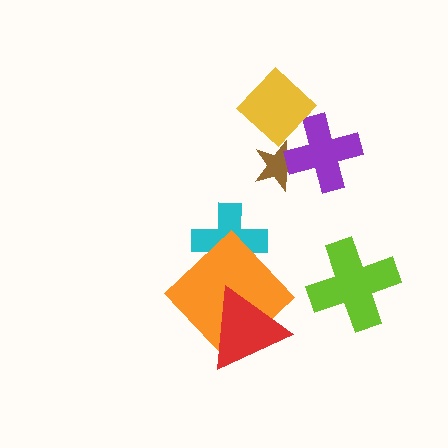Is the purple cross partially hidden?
Yes, it is partially covered by another shape.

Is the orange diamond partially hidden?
Yes, it is partially covered by another shape.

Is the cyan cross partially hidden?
Yes, it is partially covered by another shape.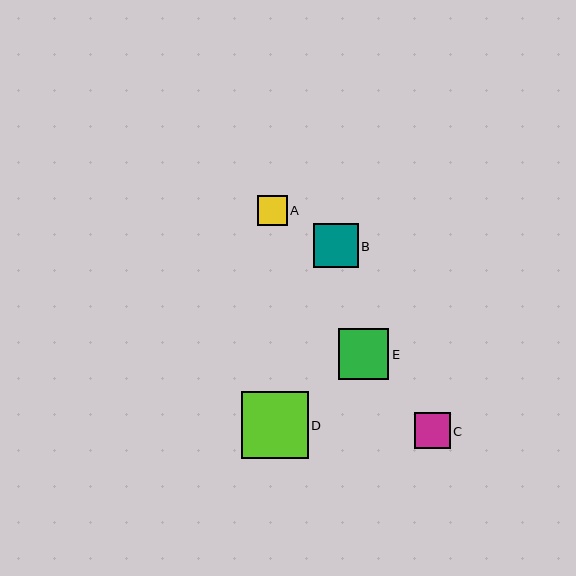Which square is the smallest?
Square A is the smallest with a size of approximately 30 pixels.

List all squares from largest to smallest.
From largest to smallest: D, E, B, C, A.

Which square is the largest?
Square D is the largest with a size of approximately 67 pixels.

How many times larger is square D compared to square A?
Square D is approximately 2.3 times the size of square A.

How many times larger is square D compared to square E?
Square D is approximately 1.3 times the size of square E.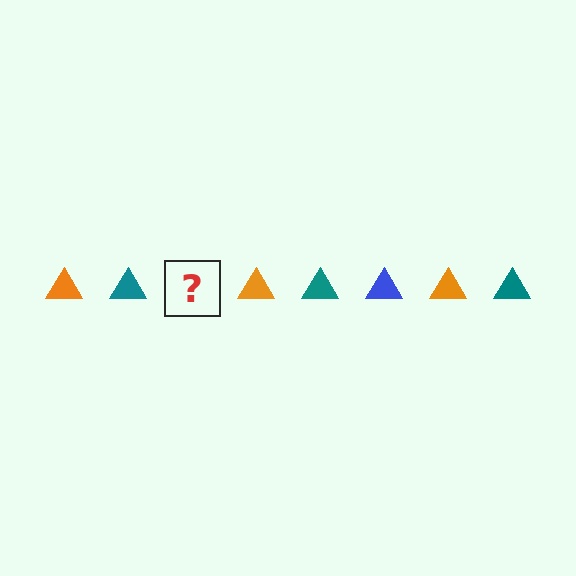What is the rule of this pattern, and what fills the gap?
The rule is that the pattern cycles through orange, teal, blue triangles. The gap should be filled with a blue triangle.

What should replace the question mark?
The question mark should be replaced with a blue triangle.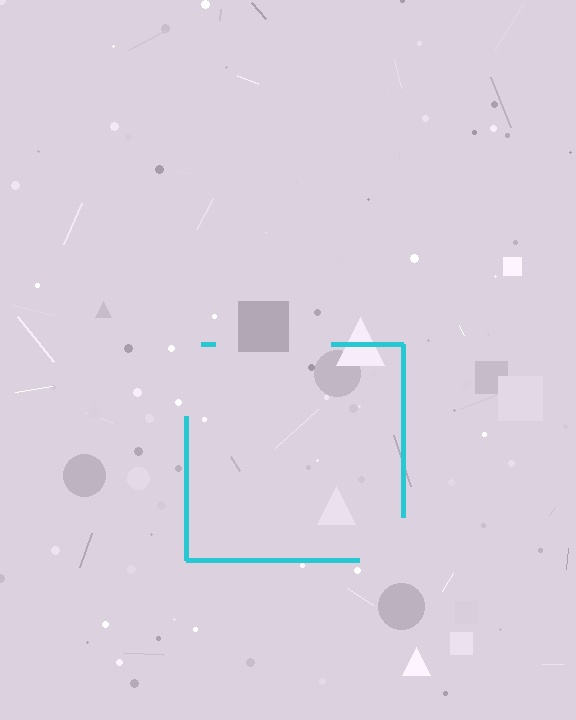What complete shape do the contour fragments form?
The contour fragments form a square.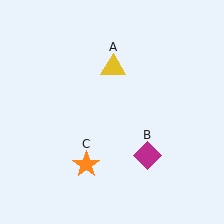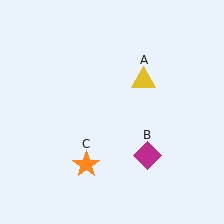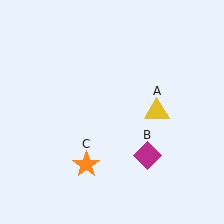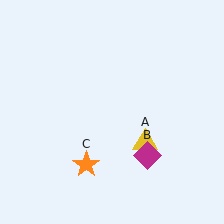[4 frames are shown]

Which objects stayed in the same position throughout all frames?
Magenta diamond (object B) and orange star (object C) remained stationary.